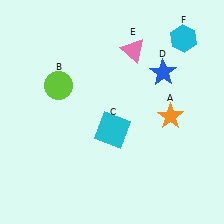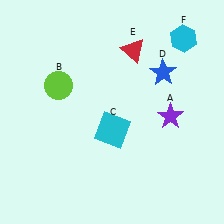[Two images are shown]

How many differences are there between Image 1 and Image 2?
There are 2 differences between the two images.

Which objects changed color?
A changed from orange to purple. E changed from pink to red.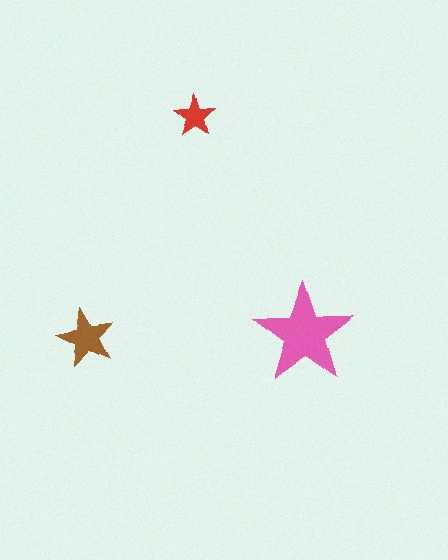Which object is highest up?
The red star is topmost.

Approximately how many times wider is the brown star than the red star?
About 1.5 times wider.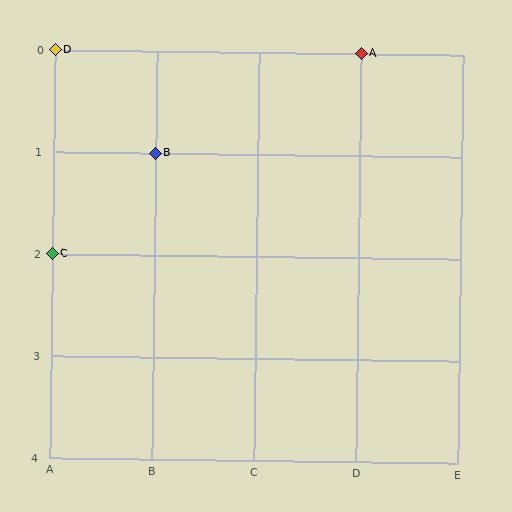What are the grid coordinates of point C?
Point C is at grid coordinates (A, 2).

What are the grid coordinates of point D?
Point D is at grid coordinates (A, 0).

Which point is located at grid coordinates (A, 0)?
Point D is at (A, 0).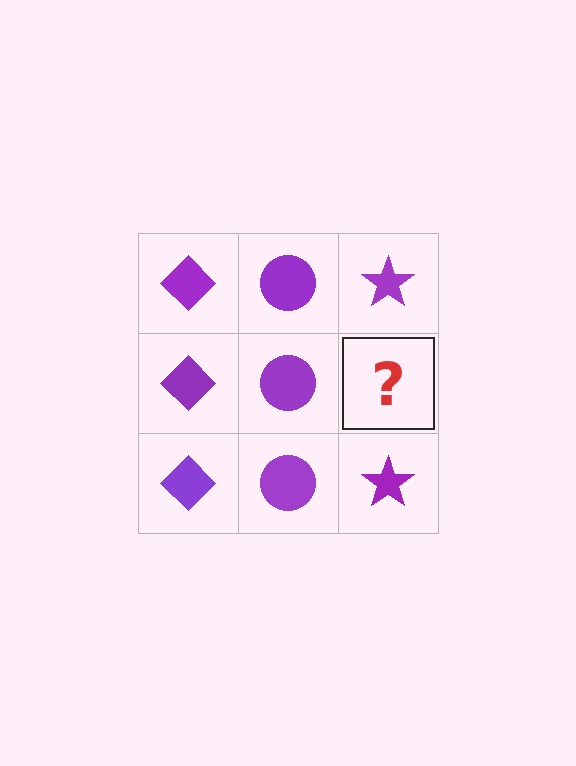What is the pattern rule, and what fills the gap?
The rule is that each column has a consistent shape. The gap should be filled with a purple star.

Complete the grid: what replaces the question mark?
The question mark should be replaced with a purple star.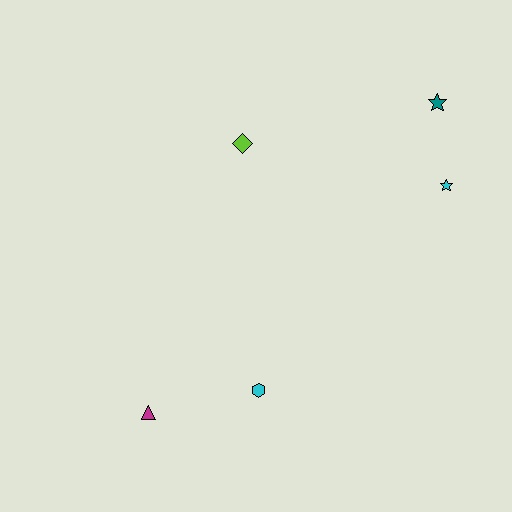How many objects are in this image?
There are 5 objects.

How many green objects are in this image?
There are no green objects.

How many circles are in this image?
There are no circles.